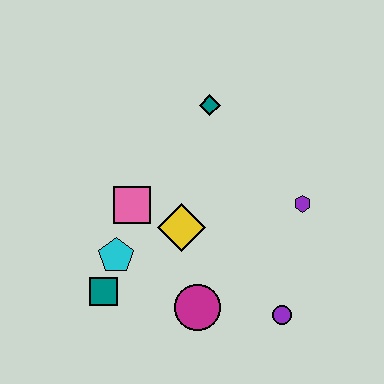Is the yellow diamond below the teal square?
No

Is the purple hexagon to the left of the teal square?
No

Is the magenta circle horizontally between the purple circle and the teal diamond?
No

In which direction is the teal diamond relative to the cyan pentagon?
The teal diamond is above the cyan pentagon.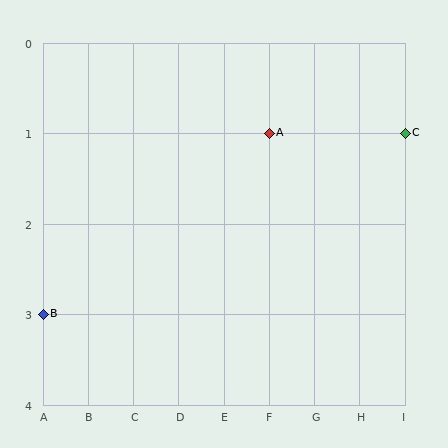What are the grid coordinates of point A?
Point A is at grid coordinates (F, 1).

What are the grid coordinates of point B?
Point B is at grid coordinates (A, 3).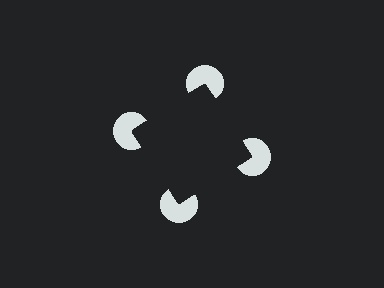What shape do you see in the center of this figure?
An illusory square — its edges are inferred from the aligned wedge cuts in the pac-man discs, not physically drawn.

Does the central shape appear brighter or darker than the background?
It typically appears slightly darker than the background, even though no actual brightness change is drawn.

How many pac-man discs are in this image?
There are 4 — one at each vertex of the illusory square.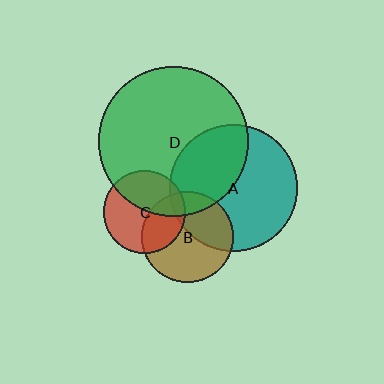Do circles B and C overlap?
Yes.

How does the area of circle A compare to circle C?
Approximately 2.4 times.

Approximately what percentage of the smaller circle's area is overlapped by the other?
Approximately 35%.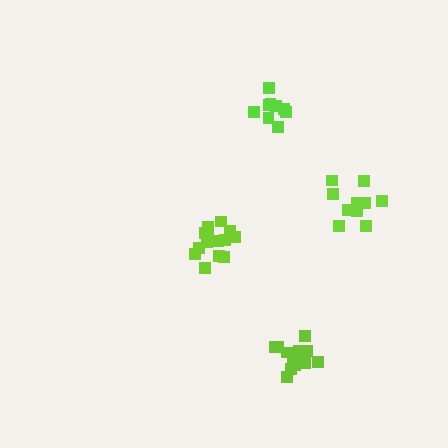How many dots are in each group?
Group 1: 14 dots, Group 2: 10 dots, Group 3: 12 dots, Group 4: 11 dots (47 total).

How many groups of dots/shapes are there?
There are 4 groups.